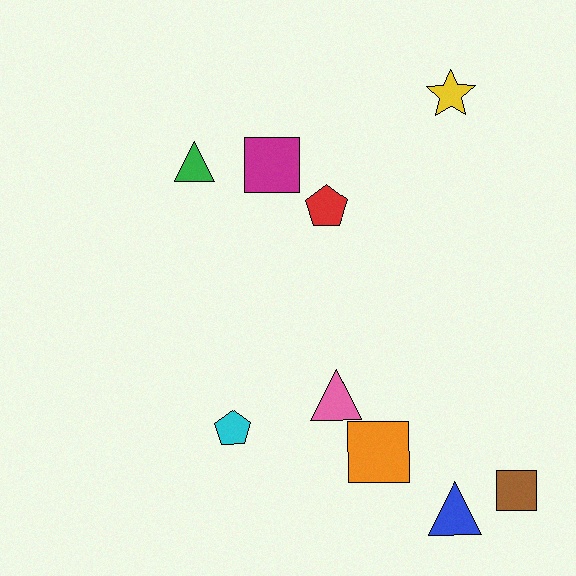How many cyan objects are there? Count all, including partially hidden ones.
There is 1 cyan object.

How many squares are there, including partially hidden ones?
There are 3 squares.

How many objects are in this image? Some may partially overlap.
There are 9 objects.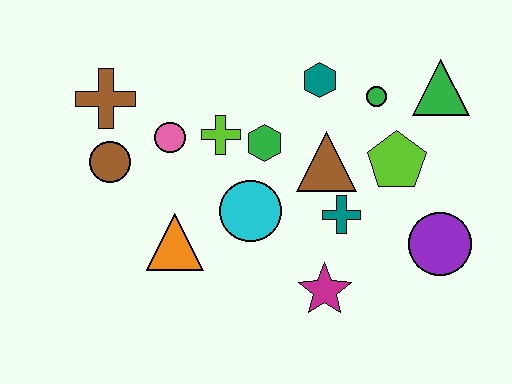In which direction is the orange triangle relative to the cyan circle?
The orange triangle is to the left of the cyan circle.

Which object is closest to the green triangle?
The green circle is closest to the green triangle.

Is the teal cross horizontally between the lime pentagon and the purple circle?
No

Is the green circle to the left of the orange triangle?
No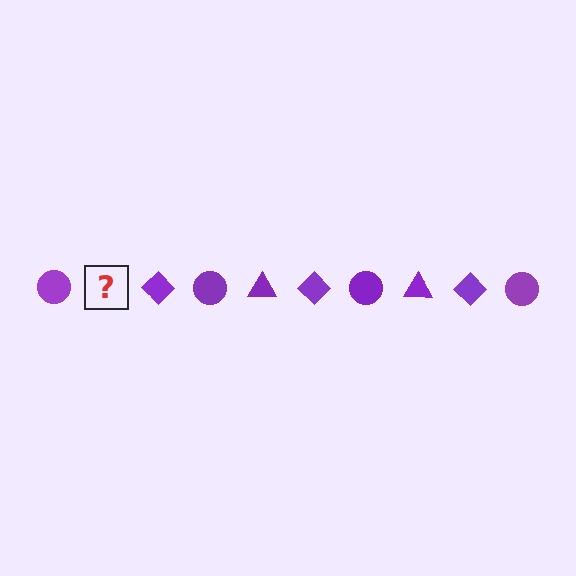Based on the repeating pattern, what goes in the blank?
The blank should be a purple triangle.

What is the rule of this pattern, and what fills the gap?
The rule is that the pattern cycles through circle, triangle, diamond shapes in purple. The gap should be filled with a purple triangle.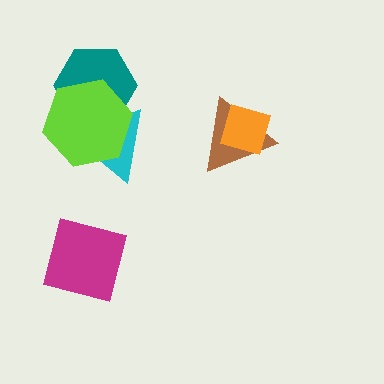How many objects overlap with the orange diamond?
1 object overlaps with the orange diamond.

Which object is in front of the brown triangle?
The orange diamond is in front of the brown triangle.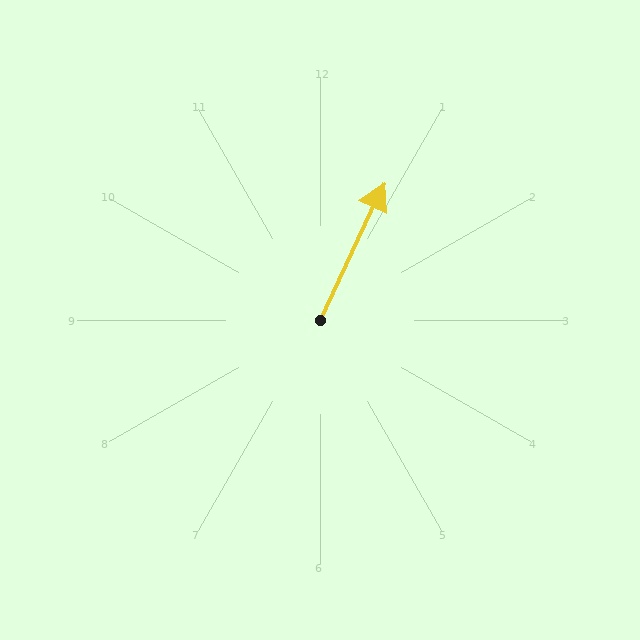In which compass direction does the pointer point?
Northeast.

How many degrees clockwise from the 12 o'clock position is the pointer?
Approximately 25 degrees.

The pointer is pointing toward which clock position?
Roughly 1 o'clock.